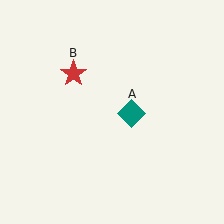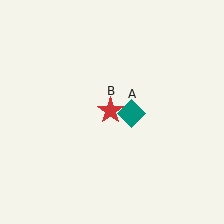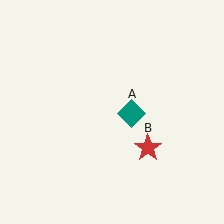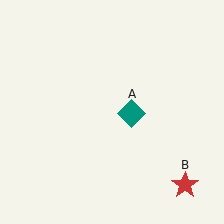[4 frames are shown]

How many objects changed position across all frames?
1 object changed position: red star (object B).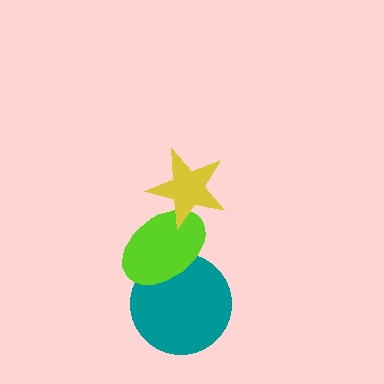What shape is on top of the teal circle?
The lime ellipse is on top of the teal circle.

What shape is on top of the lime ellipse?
The yellow star is on top of the lime ellipse.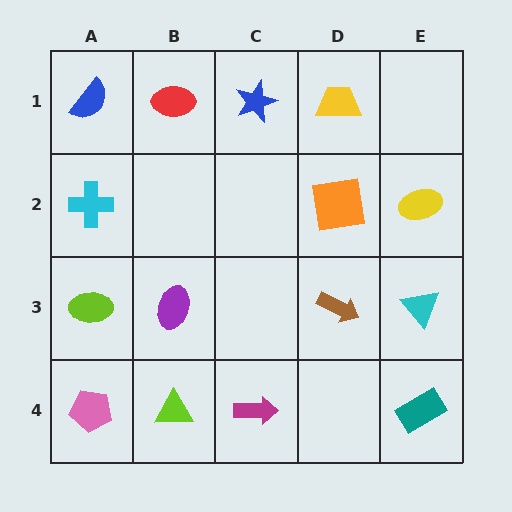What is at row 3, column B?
A purple ellipse.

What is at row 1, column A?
A blue semicircle.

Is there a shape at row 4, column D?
No, that cell is empty.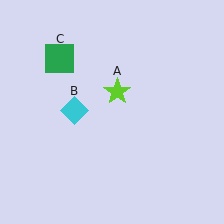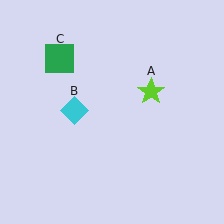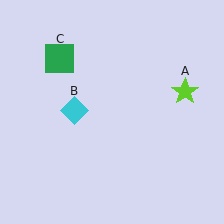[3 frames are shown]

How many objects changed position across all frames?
1 object changed position: lime star (object A).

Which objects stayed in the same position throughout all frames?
Cyan diamond (object B) and green square (object C) remained stationary.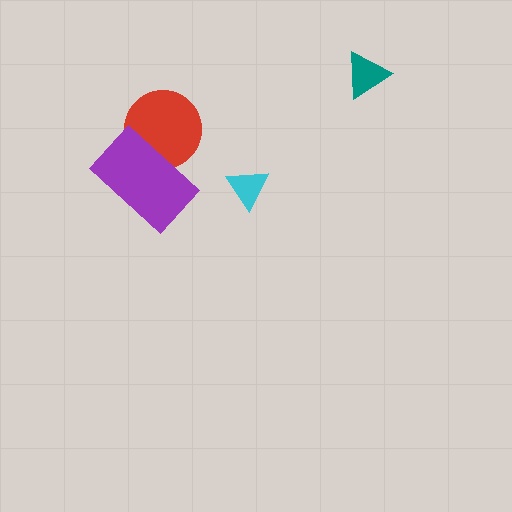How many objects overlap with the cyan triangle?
0 objects overlap with the cyan triangle.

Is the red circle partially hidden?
Yes, it is partially covered by another shape.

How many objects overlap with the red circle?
1 object overlaps with the red circle.